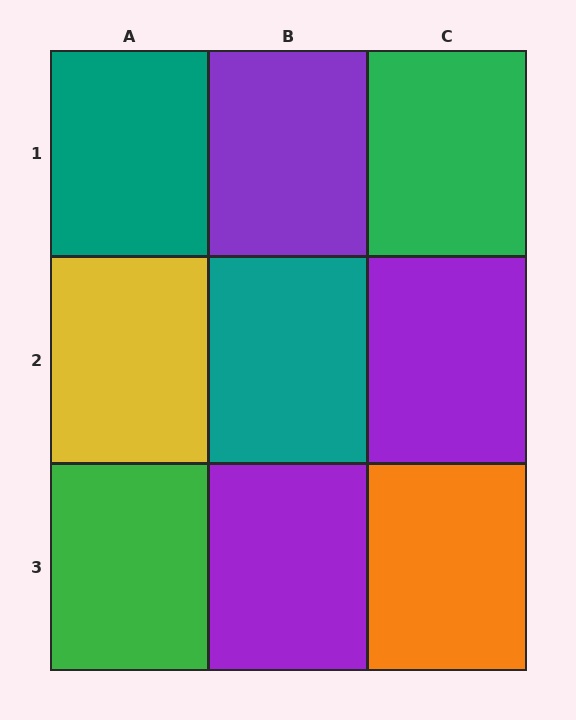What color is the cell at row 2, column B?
Teal.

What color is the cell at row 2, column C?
Purple.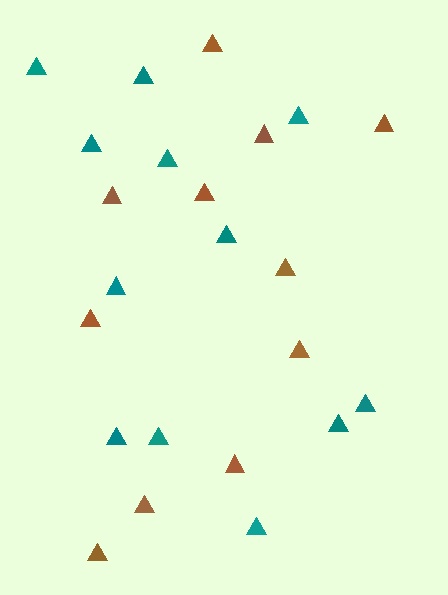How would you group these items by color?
There are 2 groups: one group of brown triangles (11) and one group of teal triangles (12).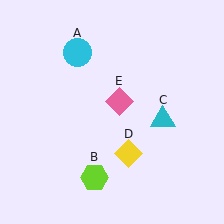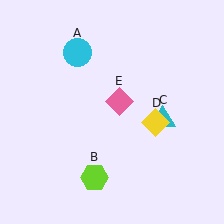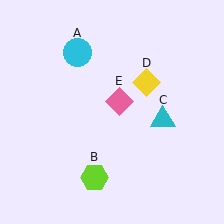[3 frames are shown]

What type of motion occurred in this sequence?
The yellow diamond (object D) rotated counterclockwise around the center of the scene.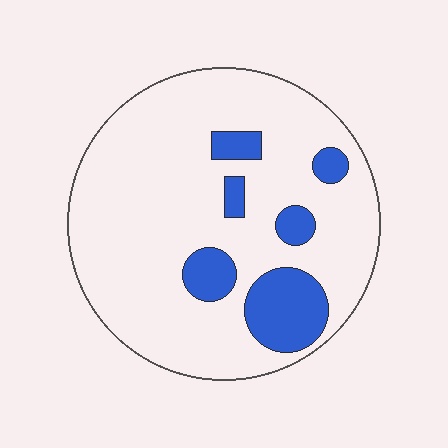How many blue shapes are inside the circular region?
6.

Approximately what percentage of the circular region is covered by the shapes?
Approximately 15%.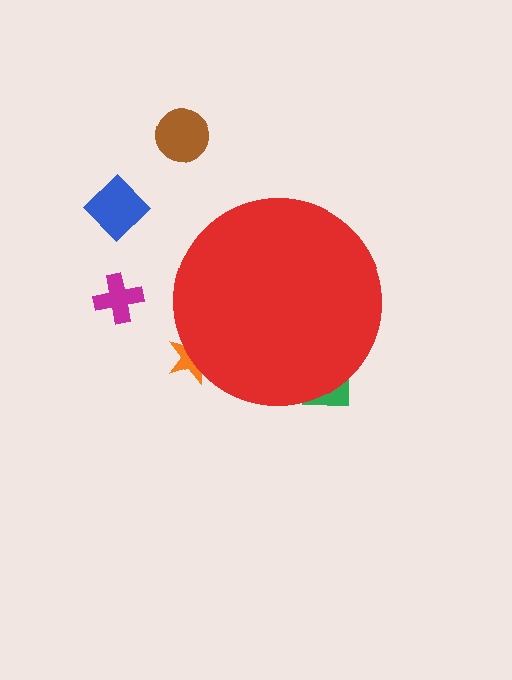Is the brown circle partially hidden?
No, the brown circle is fully visible.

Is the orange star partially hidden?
Yes, the orange star is partially hidden behind the red circle.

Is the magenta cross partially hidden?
No, the magenta cross is fully visible.